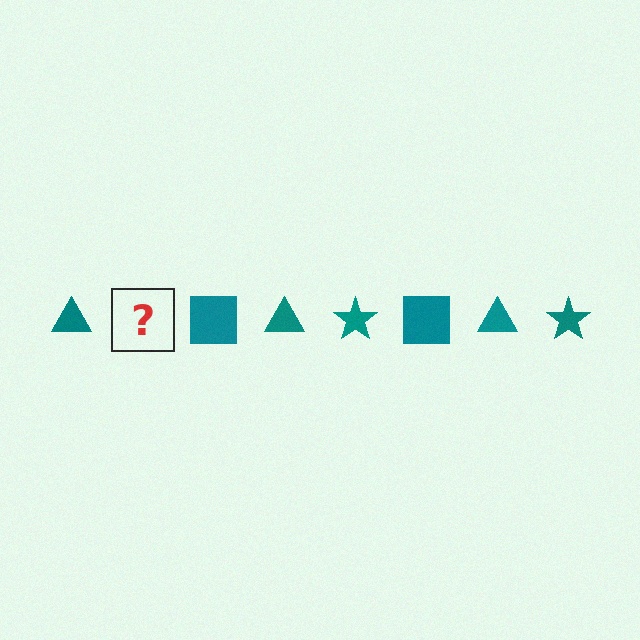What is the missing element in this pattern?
The missing element is a teal star.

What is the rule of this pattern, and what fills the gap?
The rule is that the pattern cycles through triangle, star, square shapes in teal. The gap should be filled with a teal star.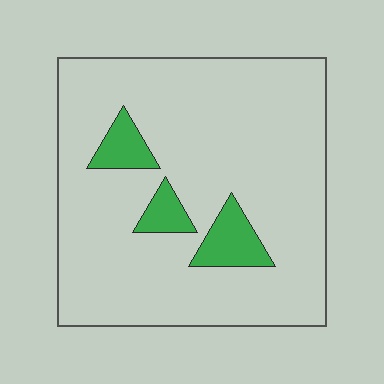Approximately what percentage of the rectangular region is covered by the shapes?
Approximately 10%.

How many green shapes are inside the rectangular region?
3.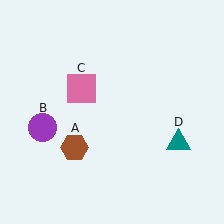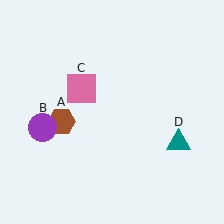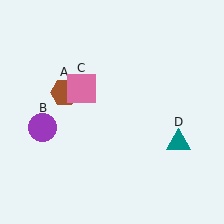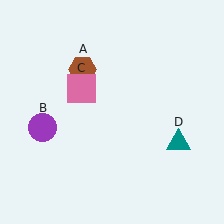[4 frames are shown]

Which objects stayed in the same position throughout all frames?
Purple circle (object B) and pink square (object C) and teal triangle (object D) remained stationary.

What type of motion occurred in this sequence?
The brown hexagon (object A) rotated clockwise around the center of the scene.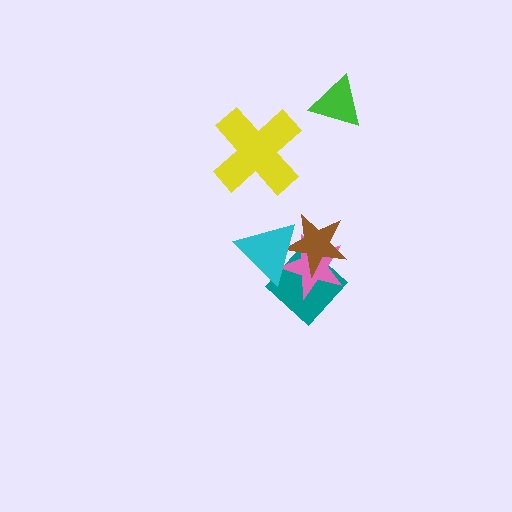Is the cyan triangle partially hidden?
No, no other shape covers it.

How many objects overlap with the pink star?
3 objects overlap with the pink star.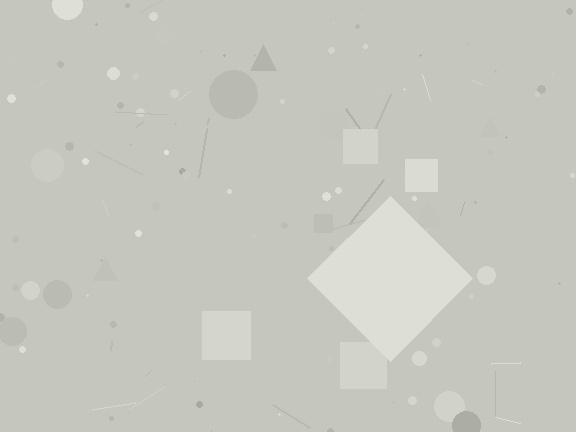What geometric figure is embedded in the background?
A diamond is embedded in the background.